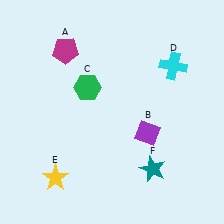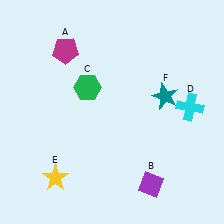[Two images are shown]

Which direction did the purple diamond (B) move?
The purple diamond (B) moved down.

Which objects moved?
The objects that moved are: the purple diamond (B), the cyan cross (D), the teal star (F).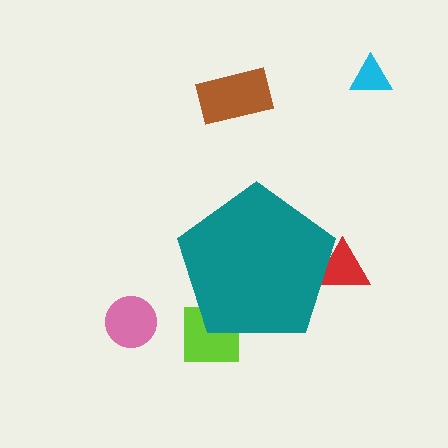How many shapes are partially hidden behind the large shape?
2 shapes are partially hidden.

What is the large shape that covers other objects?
A teal pentagon.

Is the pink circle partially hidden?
No, the pink circle is fully visible.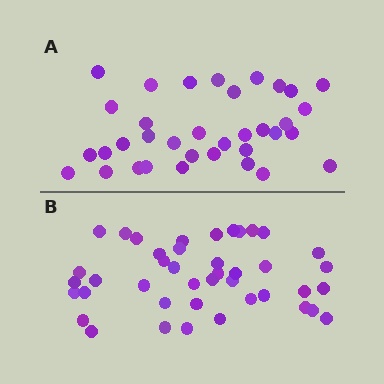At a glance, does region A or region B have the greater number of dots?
Region B (the bottom region) has more dots.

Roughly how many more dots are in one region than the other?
Region B has roughly 8 or so more dots than region A.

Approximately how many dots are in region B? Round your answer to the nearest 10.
About 40 dots. (The exact count is 42, which rounds to 40.)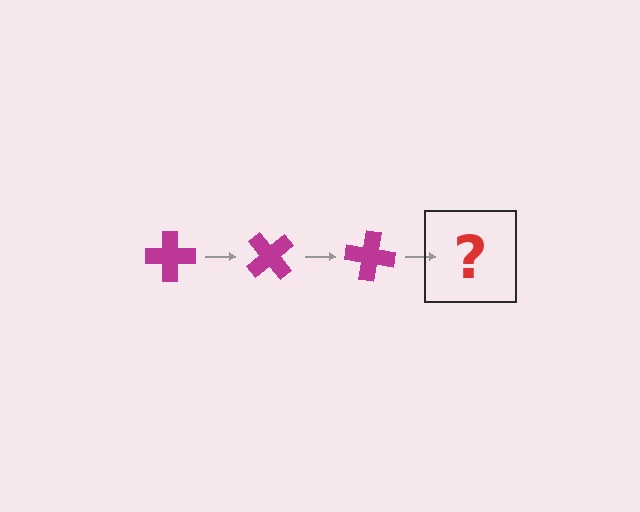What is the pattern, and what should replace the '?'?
The pattern is that the cross rotates 50 degrees each step. The '?' should be a magenta cross rotated 150 degrees.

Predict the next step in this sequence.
The next step is a magenta cross rotated 150 degrees.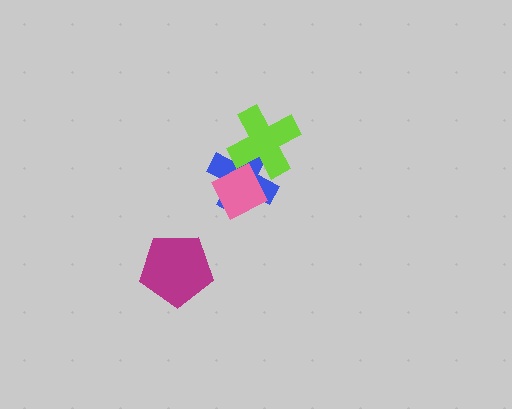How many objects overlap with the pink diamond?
2 objects overlap with the pink diamond.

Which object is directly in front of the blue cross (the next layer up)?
The pink diamond is directly in front of the blue cross.